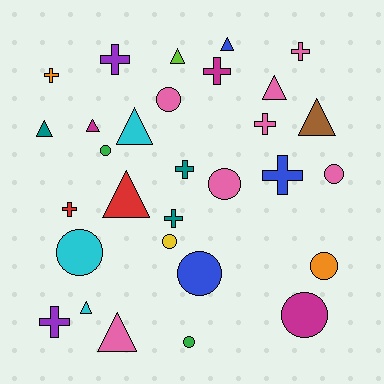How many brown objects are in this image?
There is 1 brown object.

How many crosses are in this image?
There are 10 crosses.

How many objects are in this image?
There are 30 objects.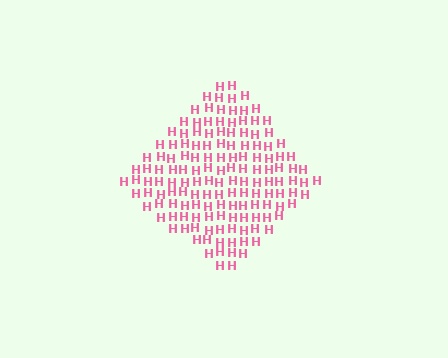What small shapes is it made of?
It is made of small letter H's.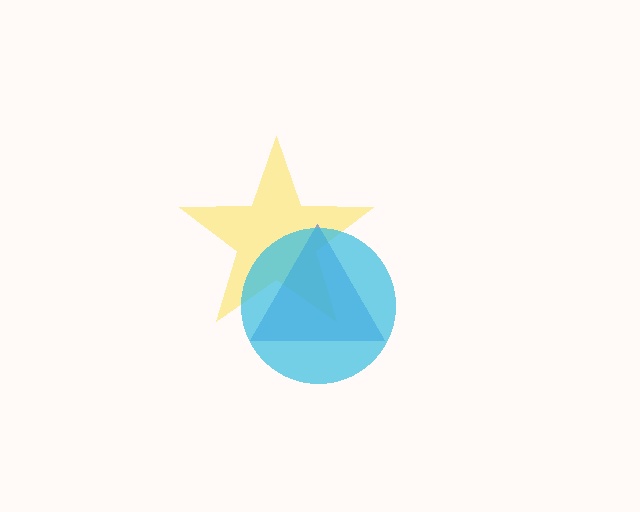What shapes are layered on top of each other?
The layered shapes are: a yellow star, a blue triangle, a cyan circle.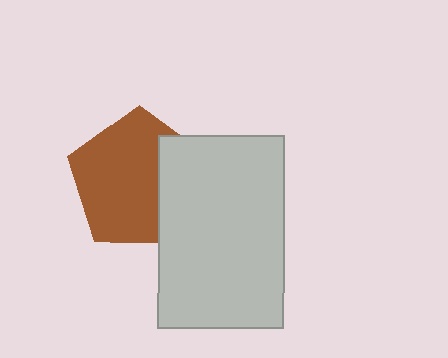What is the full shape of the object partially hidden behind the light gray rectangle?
The partially hidden object is a brown pentagon.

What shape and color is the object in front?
The object in front is a light gray rectangle.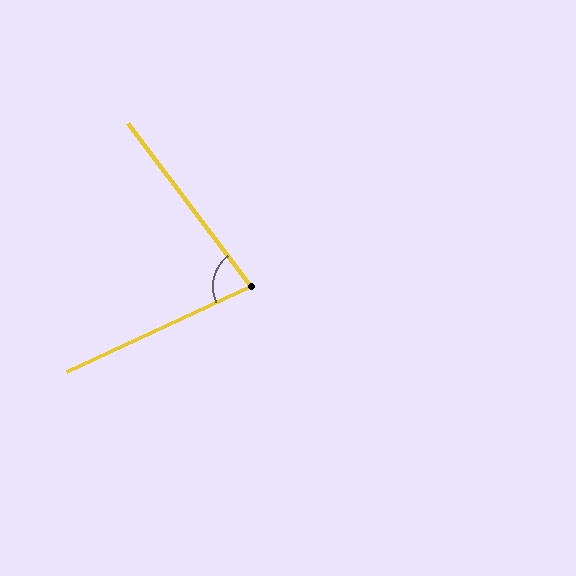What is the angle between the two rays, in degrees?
Approximately 78 degrees.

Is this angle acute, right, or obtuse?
It is acute.